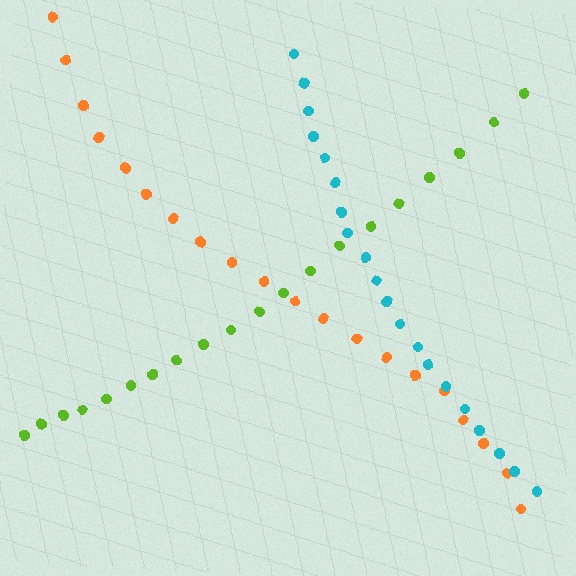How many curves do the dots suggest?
There are 3 distinct paths.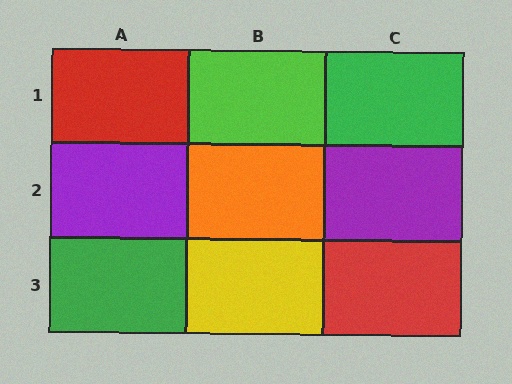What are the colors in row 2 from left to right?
Purple, orange, purple.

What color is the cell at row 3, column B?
Yellow.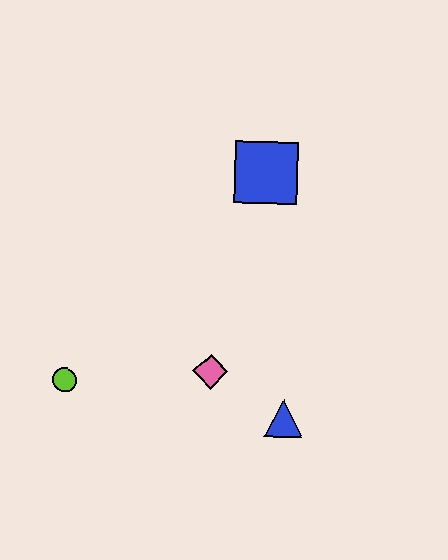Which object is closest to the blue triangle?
The pink diamond is closest to the blue triangle.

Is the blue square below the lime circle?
No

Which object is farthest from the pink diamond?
The blue square is farthest from the pink diamond.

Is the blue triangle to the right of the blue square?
Yes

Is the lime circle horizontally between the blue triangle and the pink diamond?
No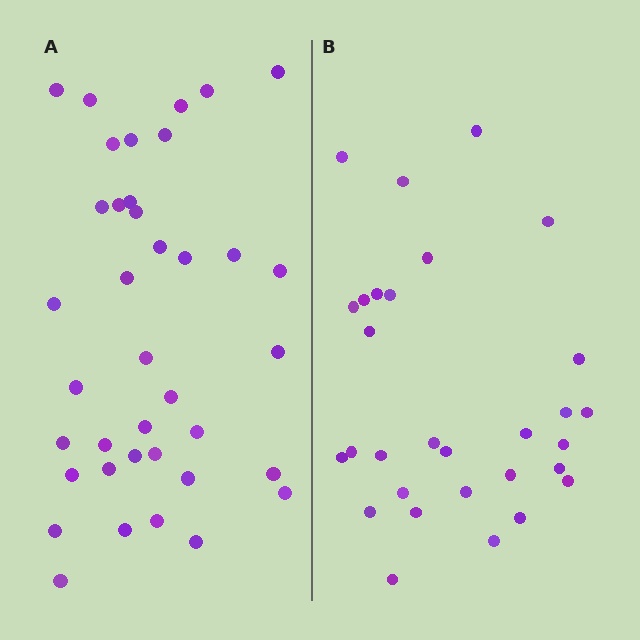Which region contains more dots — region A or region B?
Region A (the left region) has more dots.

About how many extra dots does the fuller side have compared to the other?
Region A has roughly 8 or so more dots than region B.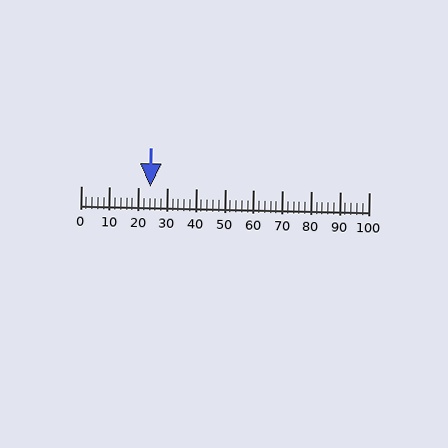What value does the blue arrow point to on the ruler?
The blue arrow points to approximately 24.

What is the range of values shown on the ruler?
The ruler shows values from 0 to 100.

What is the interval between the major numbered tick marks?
The major tick marks are spaced 10 units apart.